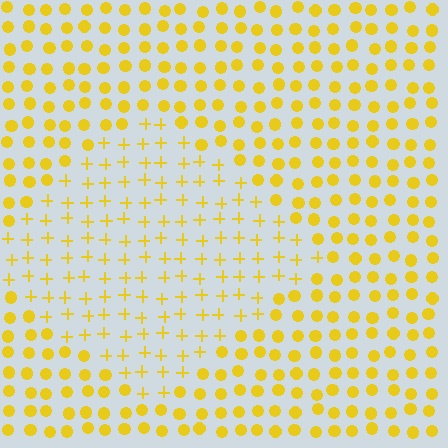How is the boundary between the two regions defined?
The boundary is defined by a change in element shape: plus signs inside vs. circles outside. All elements share the same color and spacing.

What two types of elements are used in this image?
The image uses plus signs inside the diamond region and circles outside it.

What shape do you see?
I see a diamond.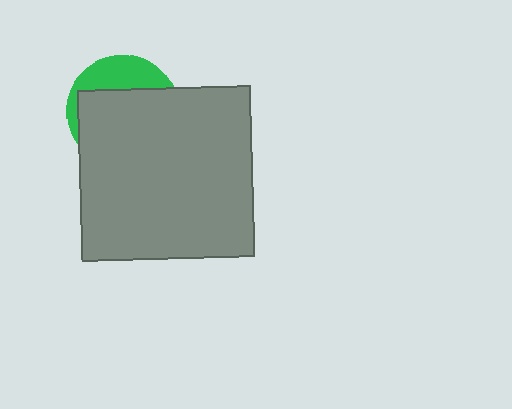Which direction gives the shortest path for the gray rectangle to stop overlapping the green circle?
Moving down gives the shortest separation.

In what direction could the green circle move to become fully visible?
The green circle could move up. That would shift it out from behind the gray rectangle entirely.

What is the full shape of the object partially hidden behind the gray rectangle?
The partially hidden object is a green circle.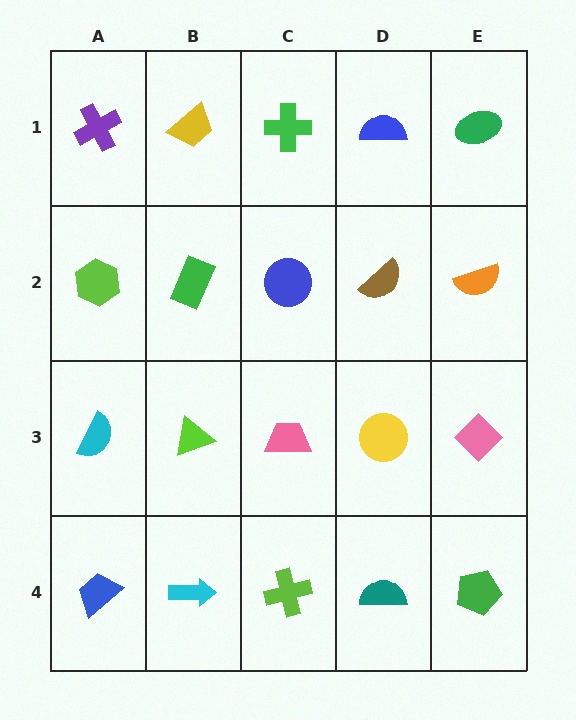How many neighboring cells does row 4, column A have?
2.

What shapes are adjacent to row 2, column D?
A blue semicircle (row 1, column D), a yellow circle (row 3, column D), a blue circle (row 2, column C), an orange semicircle (row 2, column E).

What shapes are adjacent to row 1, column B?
A green rectangle (row 2, column B), a purple cross (row 1, column A), a green cross (row 1, column C).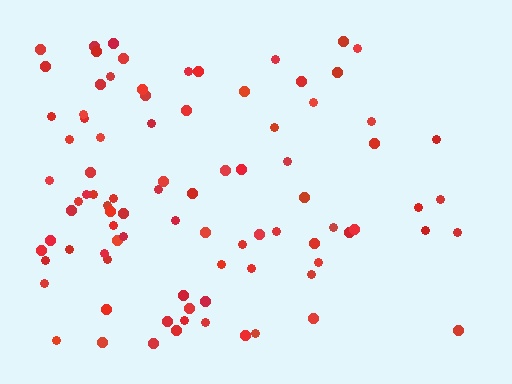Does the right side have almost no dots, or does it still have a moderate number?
Still a moderate number, just noticeably fewer than the left.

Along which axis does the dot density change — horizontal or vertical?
Horizontal.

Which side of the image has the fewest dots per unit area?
The right.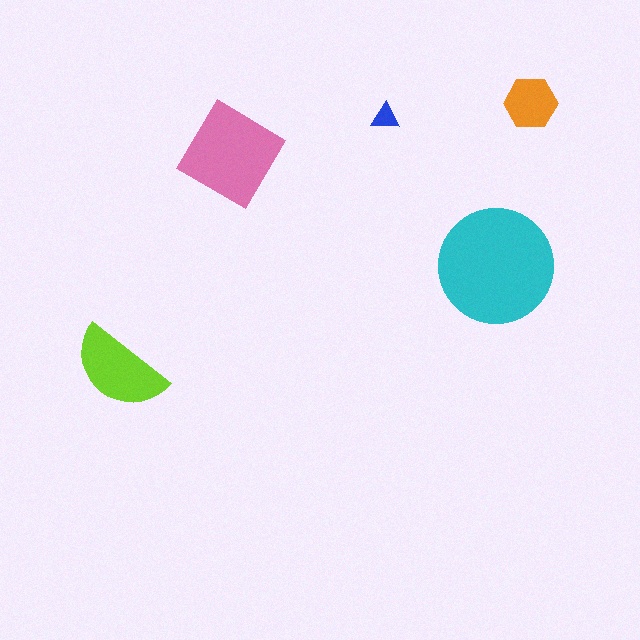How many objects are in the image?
There are 5 objects in the image.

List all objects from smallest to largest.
The blue triangle, the orange hexagon, the lime semicircle, the pink diamond, the cyan circle.